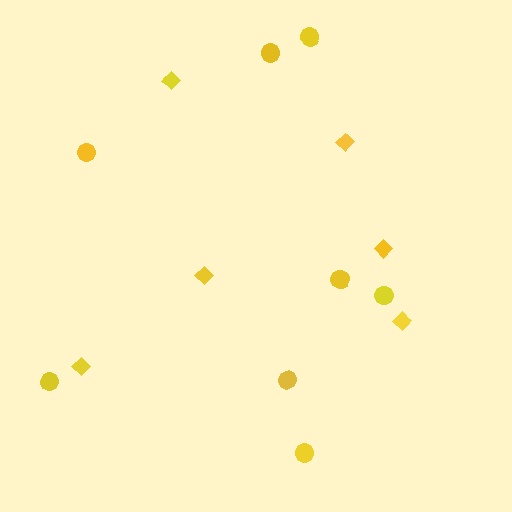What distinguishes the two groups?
There are 2 groups: one group of diamonds (6) and one group of circles (8).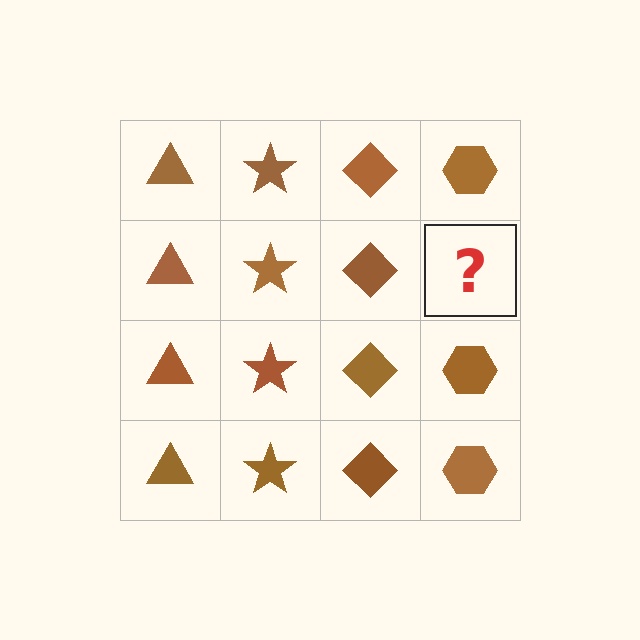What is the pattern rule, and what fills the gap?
The rule is that each column has a consistent shape. The gap should be filled with a brown hexagon.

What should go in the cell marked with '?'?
The missing cell should contain a brown hexagon.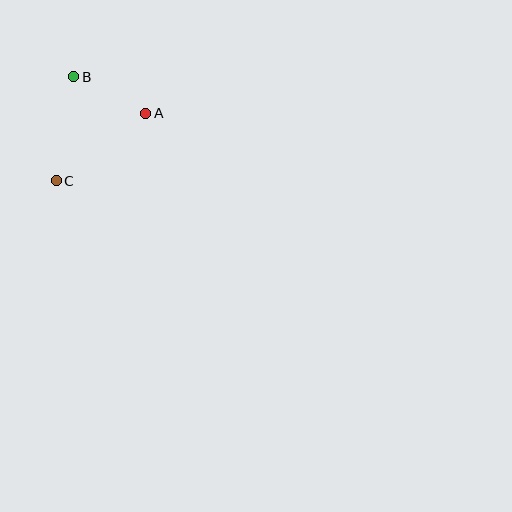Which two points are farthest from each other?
Points A and C are farthest from each other.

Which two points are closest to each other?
Points A and B are closest to each other.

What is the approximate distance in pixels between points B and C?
The distance between B and C is approximately 105 pixels.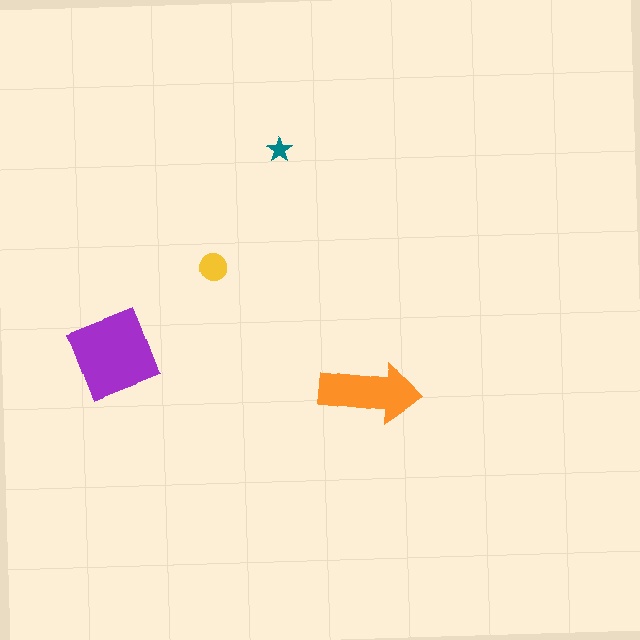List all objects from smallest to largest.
The teal star, the yellow circle, the orange arrow, the purple square.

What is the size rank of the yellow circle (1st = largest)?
3rd.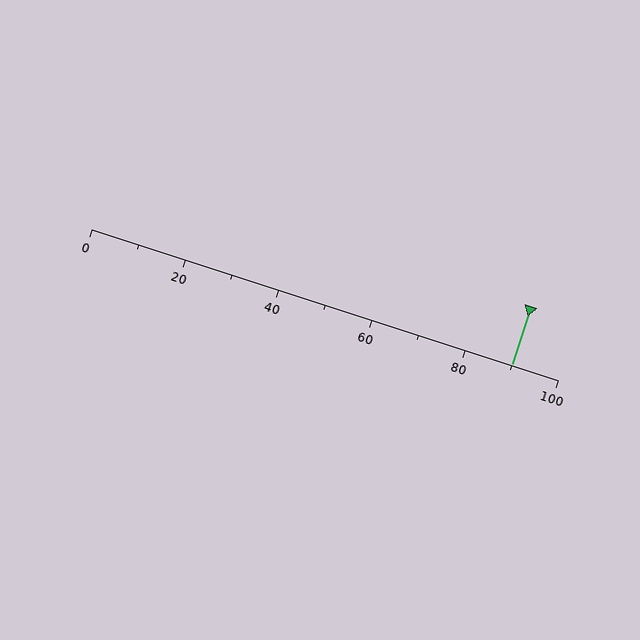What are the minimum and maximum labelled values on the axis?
The axis runs from 0 to 100.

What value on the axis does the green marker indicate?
The marker indicates approximately 90.